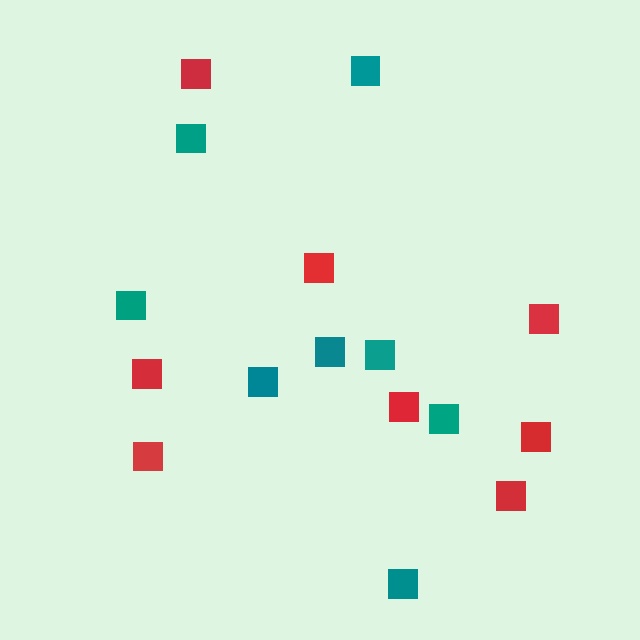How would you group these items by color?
There are 2 groups: one group of teal squares (8) and one group of red squares (8).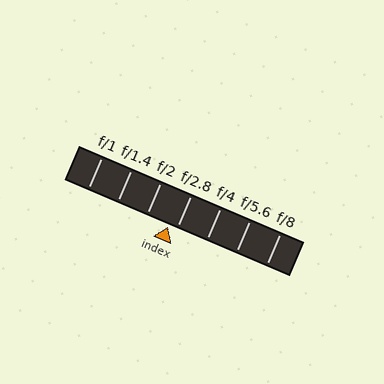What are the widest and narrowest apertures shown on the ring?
The widest aperture shown is f/1 and the narrowest is f/8.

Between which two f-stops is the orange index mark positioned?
The index mark is between f/2 and f/2.8.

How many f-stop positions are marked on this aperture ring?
There are 7 f-stop positions marked.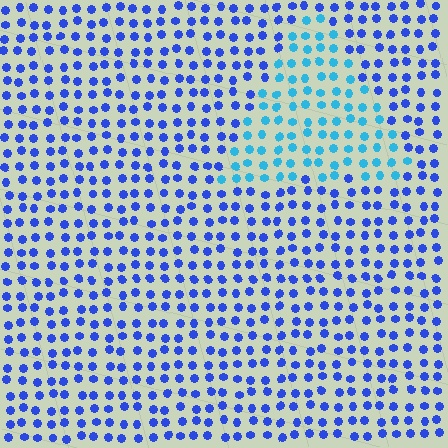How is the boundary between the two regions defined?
The boundary is defined purely by a slight shift in hue (about 37 degrees). Spacing, size, and orientation are identical on both sides.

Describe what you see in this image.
The image is filled with small blue elements in a uniform arrangement. A triangle-shaped region is visible where the elements are tinted to a slightly different hue, forming a subtle color boundary.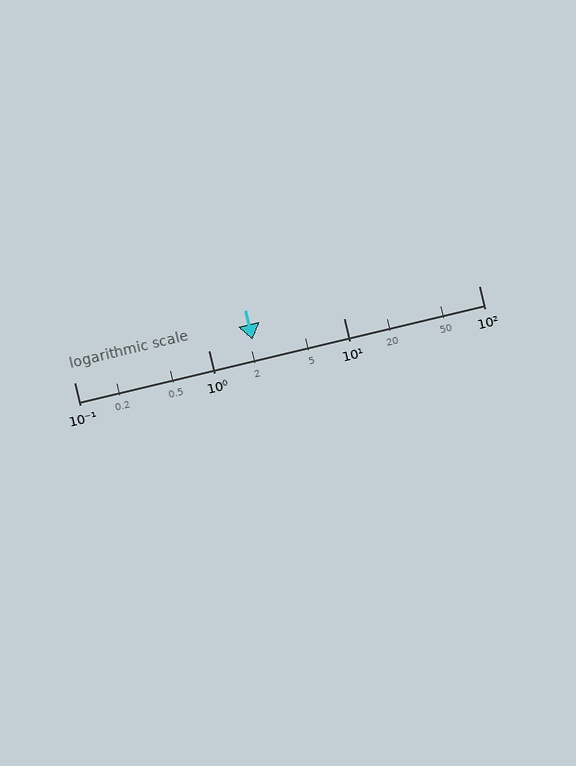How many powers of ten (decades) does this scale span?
The scale spans 3 decades, from 0.1 to 100.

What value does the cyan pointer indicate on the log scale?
The pointer indicates approximately 2.1.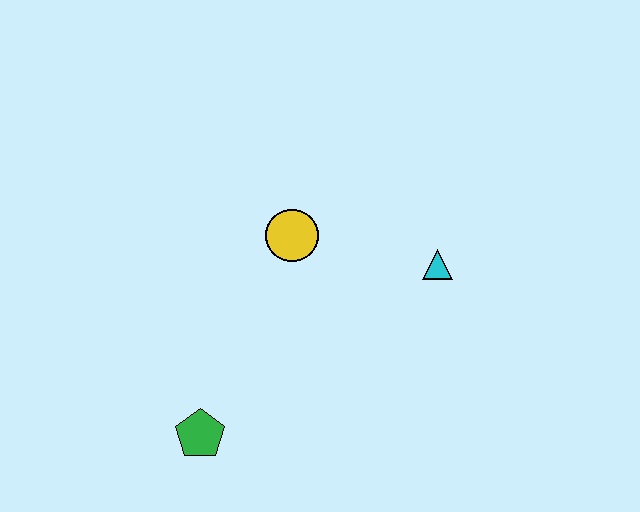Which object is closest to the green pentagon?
The yellow circle is closest to the green pentagon.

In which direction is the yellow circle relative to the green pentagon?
The yellow circle is above the green pentagon.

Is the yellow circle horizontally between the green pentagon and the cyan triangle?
Yes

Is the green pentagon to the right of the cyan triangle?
No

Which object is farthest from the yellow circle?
The green pentagon is farthest from the yellow circle.